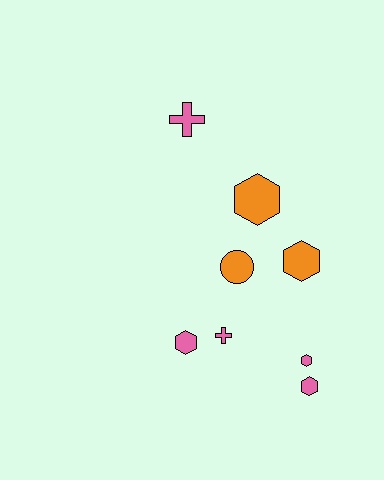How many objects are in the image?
There are 8 objects.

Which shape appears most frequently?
Hexagon, with 5 objects.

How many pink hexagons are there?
There are 3 pink hexagons.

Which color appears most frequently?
Pink, with 5 objects.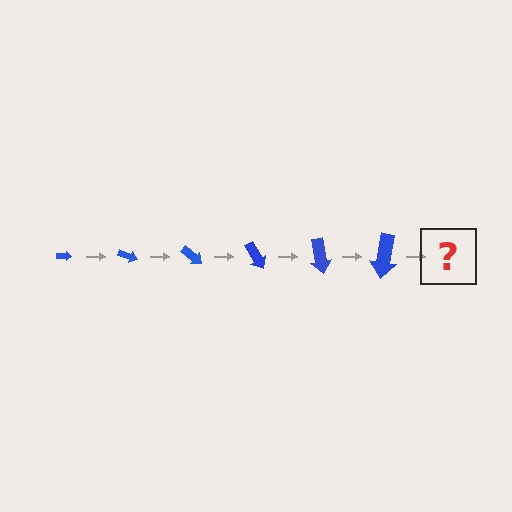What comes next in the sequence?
The next element should be an arrow, larger than the previous one and rotated 120 degrees from the start.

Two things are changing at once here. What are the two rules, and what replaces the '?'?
The two rules are that the arrow grows larger each step and it rotates 20 degrees each step. The '?' should be an arrow, larger than the previous one and rotated 120 degrees from the start.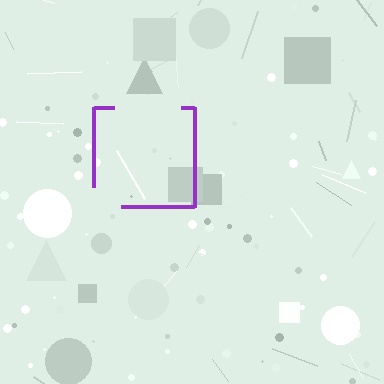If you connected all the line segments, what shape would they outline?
They would outline a square.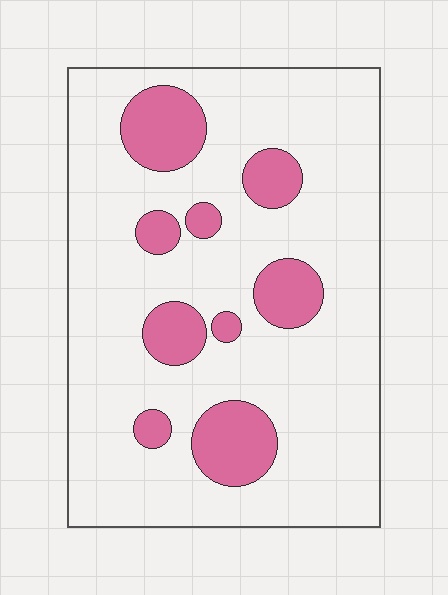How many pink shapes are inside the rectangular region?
9.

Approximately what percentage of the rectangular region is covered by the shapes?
Approximately 20%.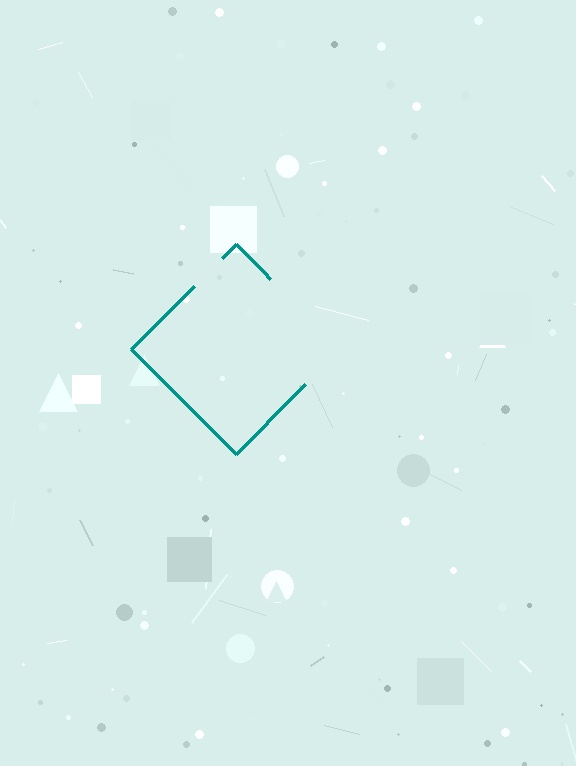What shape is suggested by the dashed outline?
The dashed outline suggests a diamond.